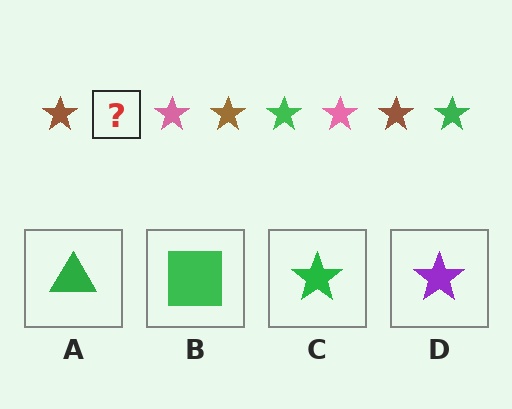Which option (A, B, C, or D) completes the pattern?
C.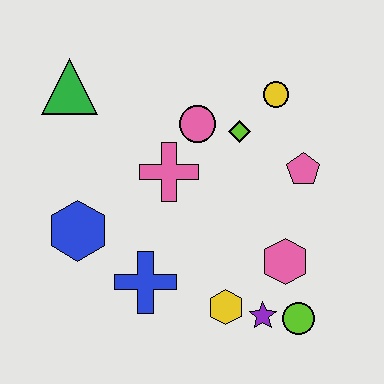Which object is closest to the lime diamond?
The pink circle is closest to the lime diamond.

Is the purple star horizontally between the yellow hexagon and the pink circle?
No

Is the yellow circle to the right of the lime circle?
No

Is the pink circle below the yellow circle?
Yes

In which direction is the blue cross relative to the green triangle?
The blue cross is below the green triangle.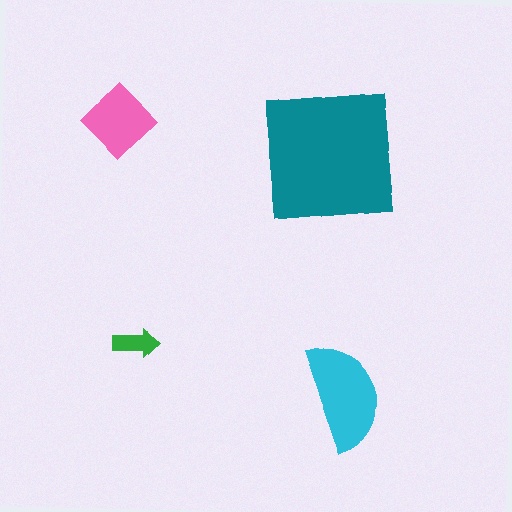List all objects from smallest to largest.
The green arrow, the pink diamond, the cyan semicircle, the teal square.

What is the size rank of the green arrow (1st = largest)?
4th.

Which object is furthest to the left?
The pink diamond is leftmost.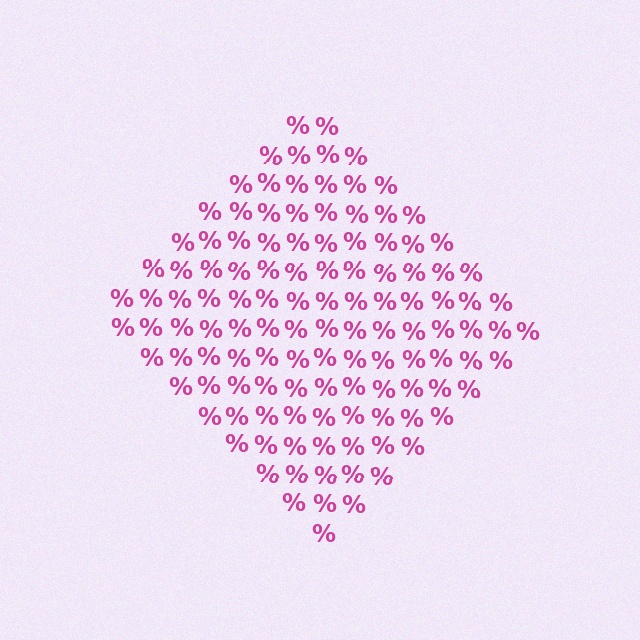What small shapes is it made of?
It is made of small percent signs.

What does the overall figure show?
The overall figure shows a diamond.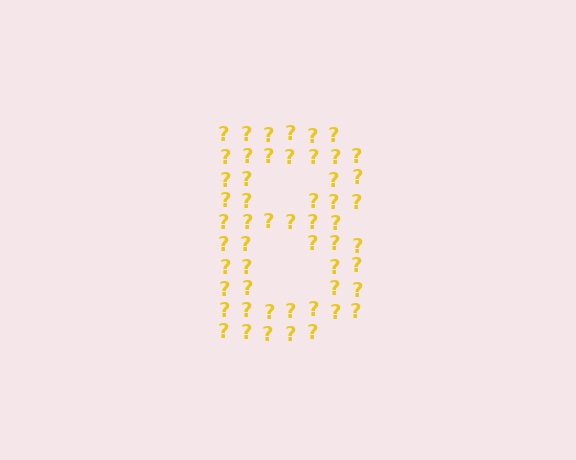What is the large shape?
The large shape is the letter B.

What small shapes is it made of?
It is made of small question marks.